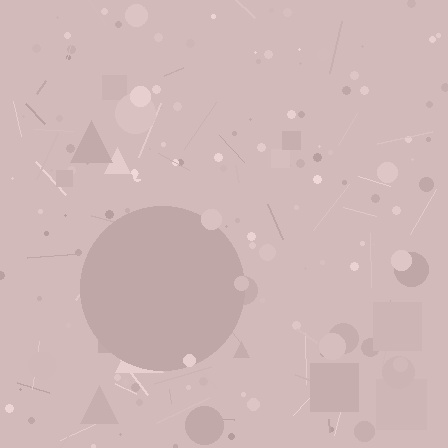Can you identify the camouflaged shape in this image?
The camouflaged shape is a circle.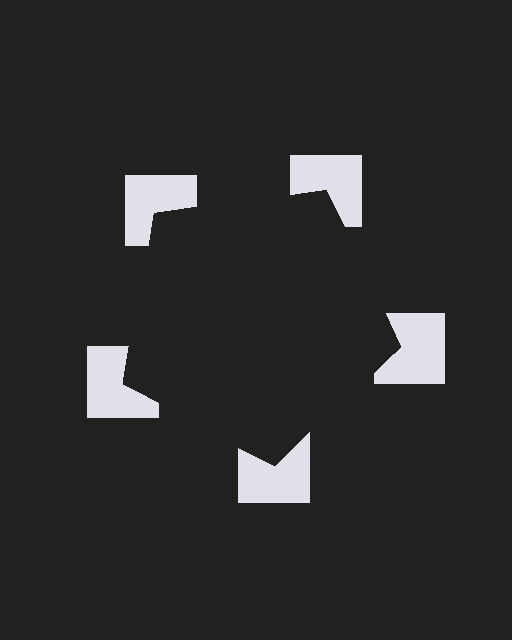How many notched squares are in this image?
There are 5 — one at each vertex of the illusory pentagon.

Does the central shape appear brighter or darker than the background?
It typically appears slightly darker than the background, even though no actual brightness change is drawn.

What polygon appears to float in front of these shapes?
An illusory pentagon — its edges are inferred from the aligned wedge cuts in the notched squares, not physically drawn.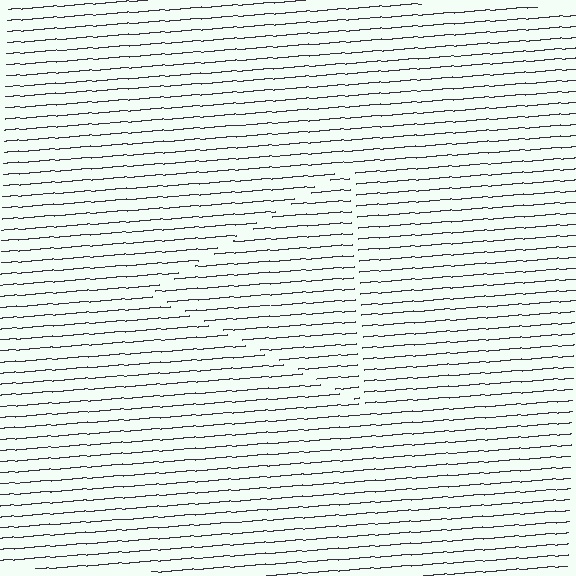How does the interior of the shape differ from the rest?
The interior of the shape contains the same grating, shifted by half a period — the contour is defined by the phase discontinuity where line-ends from the inner and outer gratings abut.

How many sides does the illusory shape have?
3 sides — the line-ends trace a triangle.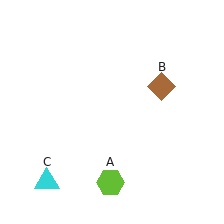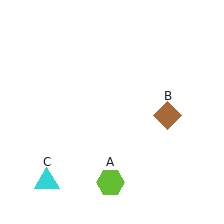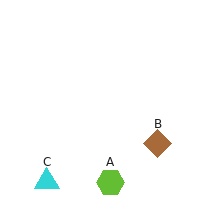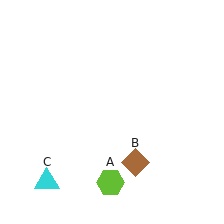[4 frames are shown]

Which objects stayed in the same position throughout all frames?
Lime hexagon (object A) and cyan triangle (object C) remained stationary.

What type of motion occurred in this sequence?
The brown diamond (object B) rotated clockwise around the center of the scene.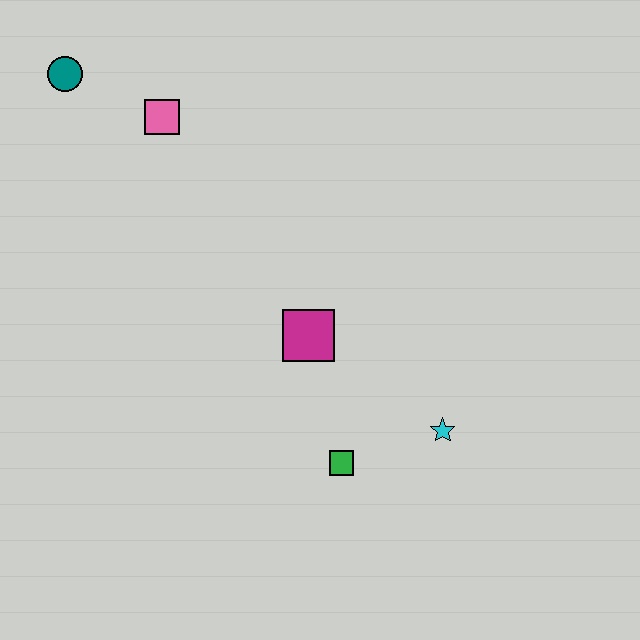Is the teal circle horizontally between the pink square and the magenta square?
No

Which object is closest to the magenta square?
The green square is closest to the magenta square.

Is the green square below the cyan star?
Yes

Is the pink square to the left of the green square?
Yes